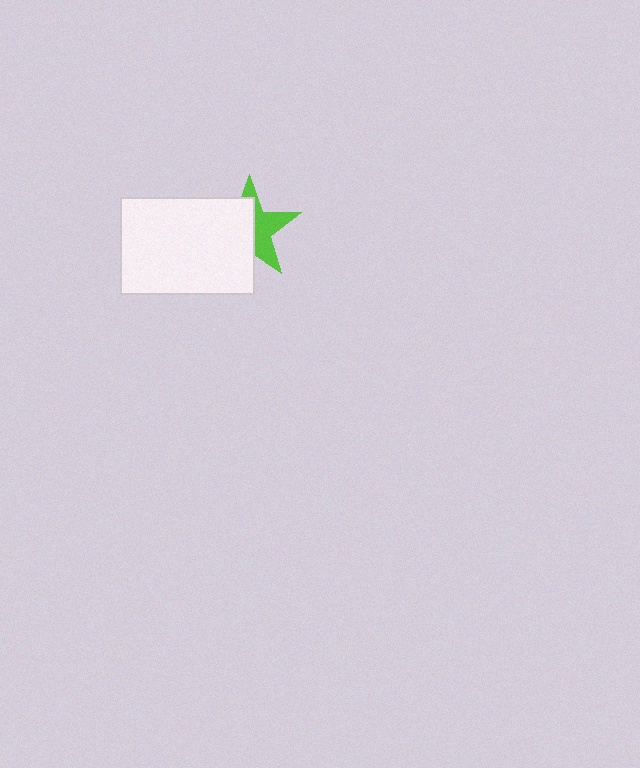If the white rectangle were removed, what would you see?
You would see the complete lime star.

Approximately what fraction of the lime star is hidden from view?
Roughly 56% of the lime star is hidden behind the white rectangle.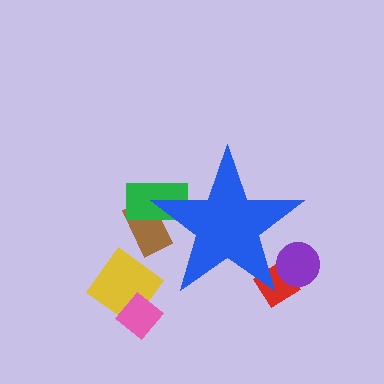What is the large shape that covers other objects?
A blue star.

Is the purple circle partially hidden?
Yes, the purple circle is partially hidden behind the blue star.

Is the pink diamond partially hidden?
No, the pink diamond is fully visible.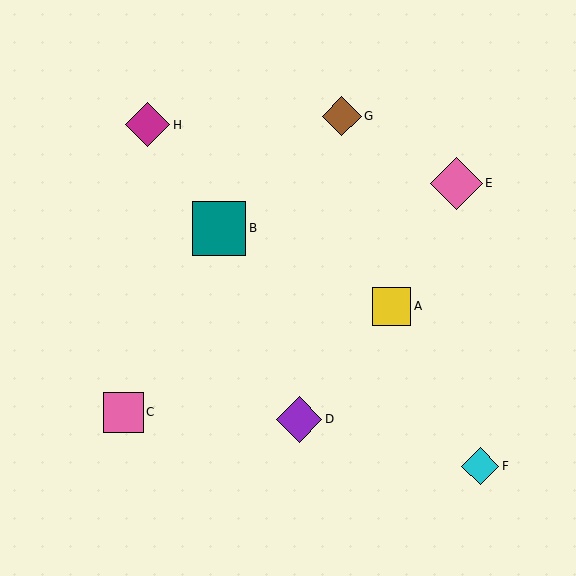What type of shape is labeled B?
Shape B is a teal square.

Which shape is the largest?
The teal square (labeled B) is the largest.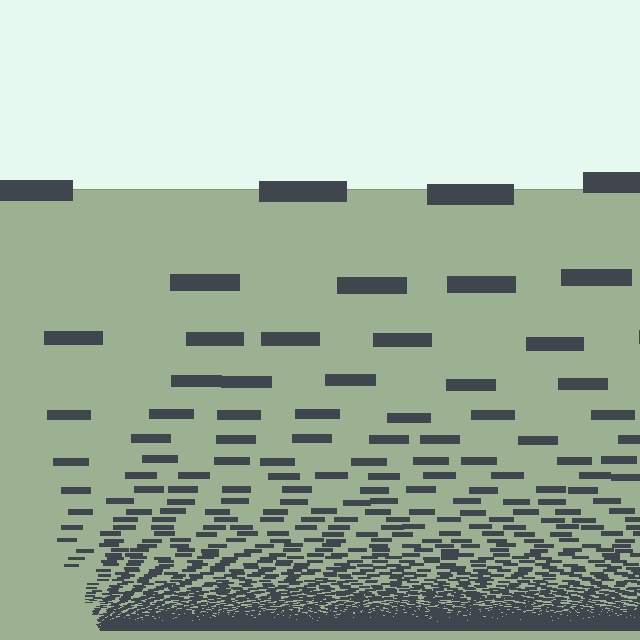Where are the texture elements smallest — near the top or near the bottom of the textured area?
Near the bottom.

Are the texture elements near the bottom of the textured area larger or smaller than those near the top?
Smaller. The gradient is inverted — elements near the bottom are smaller and denser.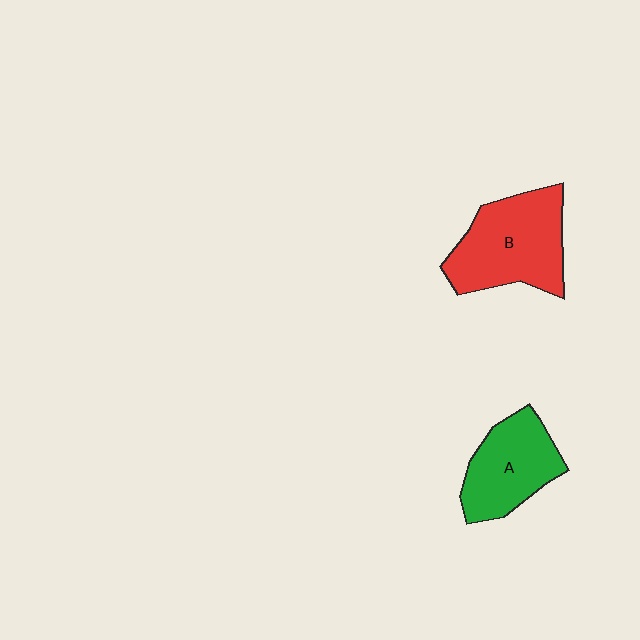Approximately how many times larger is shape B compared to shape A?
Approximately 1.3 times.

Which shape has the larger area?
Shape B (red).